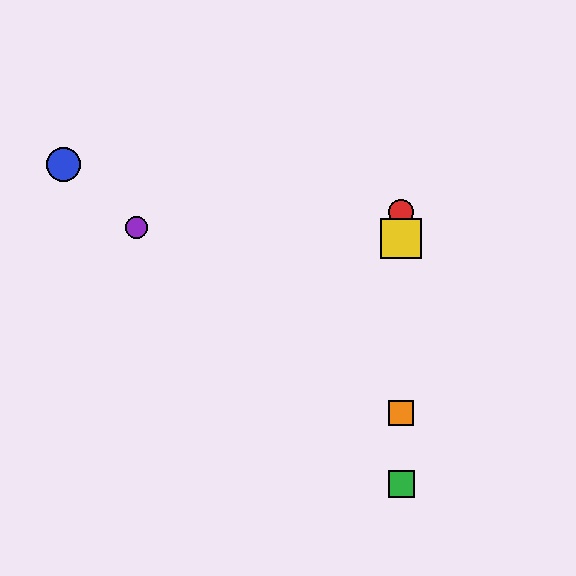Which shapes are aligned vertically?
The red circle, the green square, the yellow square, the orange square are aligned vertically.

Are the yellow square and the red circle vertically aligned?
Yes, both are at x≈401.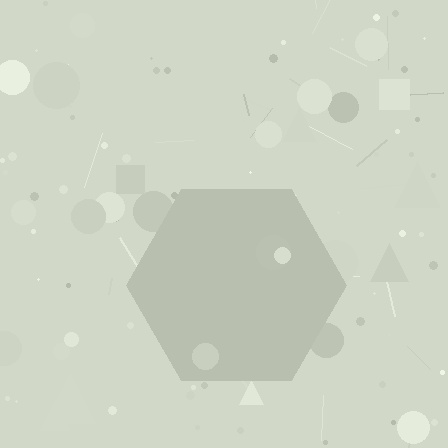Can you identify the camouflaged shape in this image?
The camouflaged shape is a hexagon.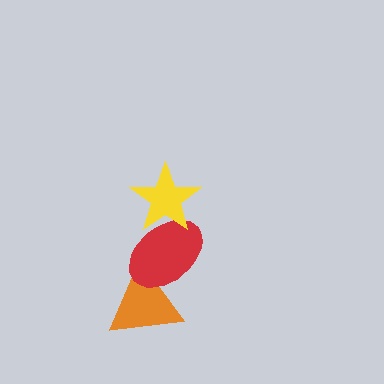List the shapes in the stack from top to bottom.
From top to bottom: the yellow star, the red ellipse, the orange triangle.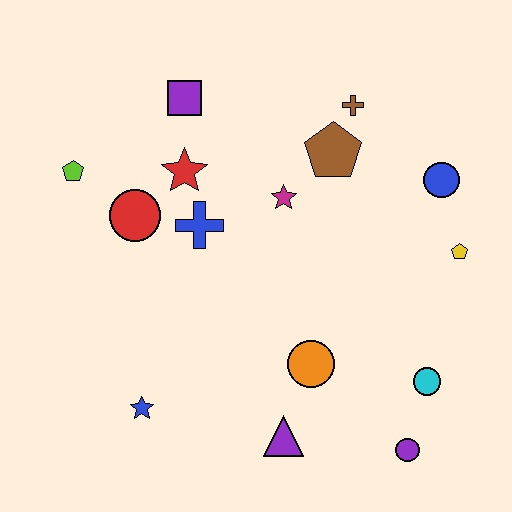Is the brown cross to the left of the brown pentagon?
No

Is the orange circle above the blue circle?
No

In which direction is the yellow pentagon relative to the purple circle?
The yellow pentagon is above the purple circle.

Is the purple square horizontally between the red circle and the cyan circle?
Yes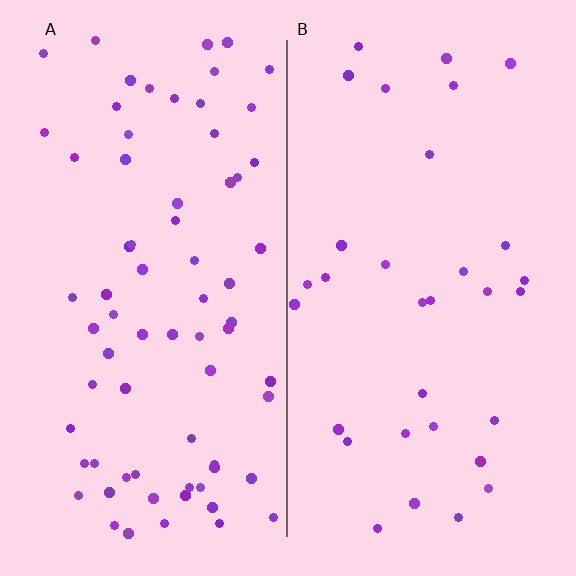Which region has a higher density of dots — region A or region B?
A (the left).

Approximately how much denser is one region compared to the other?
Approximately 2.2× — region A over region B.